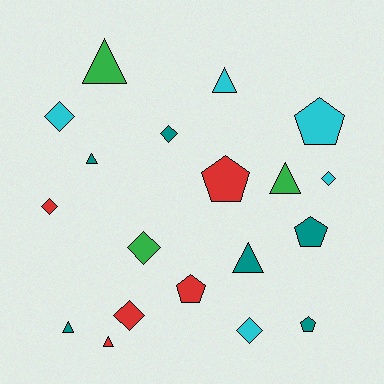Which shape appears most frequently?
Diamond, with 7 objects.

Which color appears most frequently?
Teal, with 6 objects.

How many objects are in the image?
There are 19 objects.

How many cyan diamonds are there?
There are 3 cyan diamonds.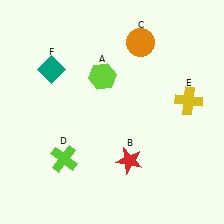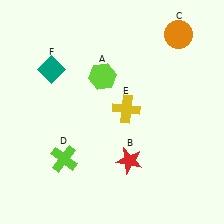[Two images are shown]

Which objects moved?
The objects that moved are: the orange circle (C), the yellow cross (E).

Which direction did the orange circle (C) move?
The orange circle (C) moved right.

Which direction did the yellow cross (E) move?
The yellow cross (E) moved left.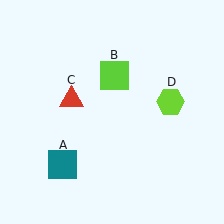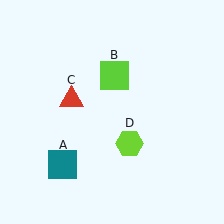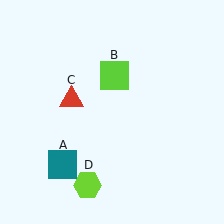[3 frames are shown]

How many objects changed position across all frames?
1 object changed position: lime hexagon (object D).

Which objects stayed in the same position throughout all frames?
Teal square (object A) and lime square (object B) and red triangle (object C) remained stationary.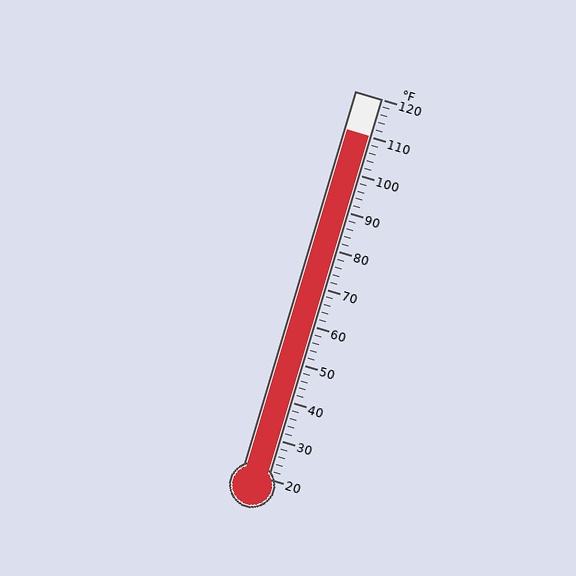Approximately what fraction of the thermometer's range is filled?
The thermometer is filled to approximately 90% of its range.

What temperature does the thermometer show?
The thermometer shows approximately 110°F.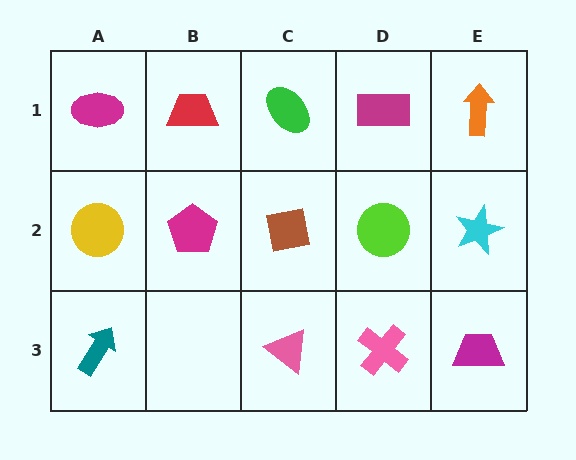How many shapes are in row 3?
4 shapes.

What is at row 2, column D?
A lime circle.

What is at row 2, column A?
A yellow circle.